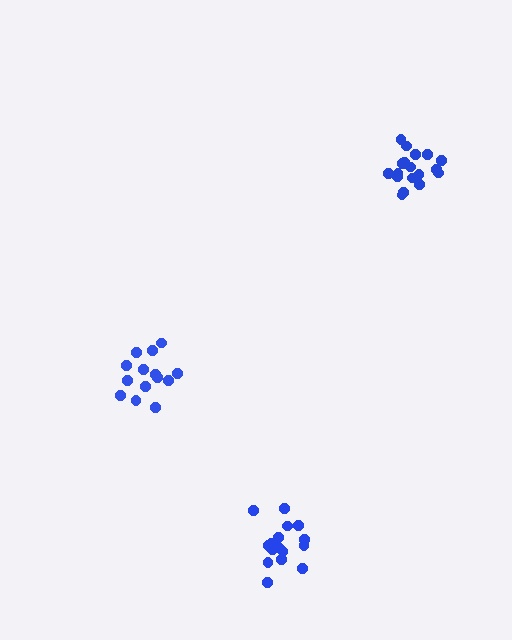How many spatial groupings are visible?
There are 3 spatial groupings.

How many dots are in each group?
Group 1: 14 dots, Group 2: 18 dots, Group 3: 18 dots (50 total).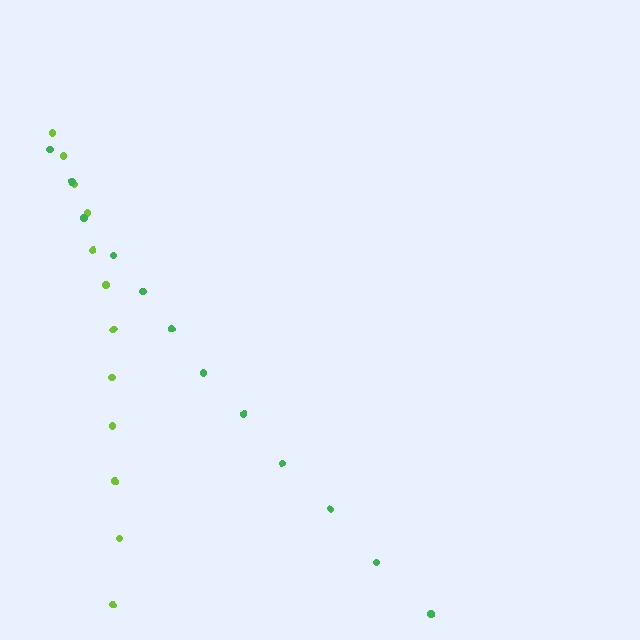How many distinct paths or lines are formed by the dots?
There are 2 distinct paths.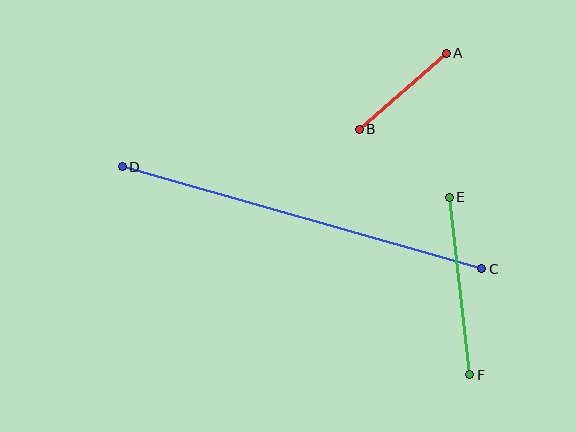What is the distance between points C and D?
The distance is approximately 374 pixels.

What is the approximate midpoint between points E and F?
The midpoint is at approximately (460, 286) pixels.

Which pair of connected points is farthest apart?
Points C and D are farthest apart.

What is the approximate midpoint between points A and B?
The midpoint is at approximately (403, 91) pixels.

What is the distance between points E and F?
The distance is approximately 179 pixels.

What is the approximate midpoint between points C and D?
The midpoint is at approximately (302, 218) pixels.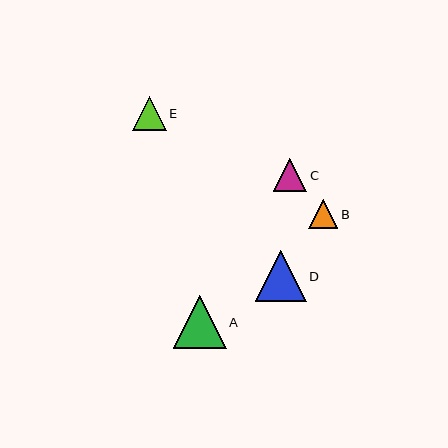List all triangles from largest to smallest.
From largest to smallest: A, D, E, C, B.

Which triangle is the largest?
Triangle A is the largest with a size of approximately 53 pixels.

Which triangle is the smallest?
Triangle B is the smallest with a size of approximately 29 pixels.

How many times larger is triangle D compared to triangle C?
Triangle D is approximately 1.5 times the size of triangle C.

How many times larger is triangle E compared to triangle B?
Triangle E is approximately 1.2 times the size of triangle B.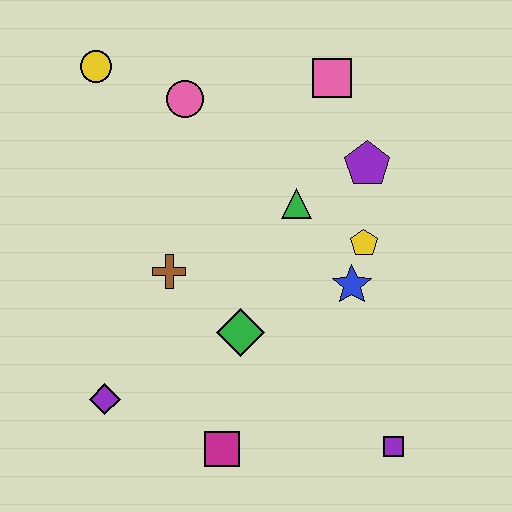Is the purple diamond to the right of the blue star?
No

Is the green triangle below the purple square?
No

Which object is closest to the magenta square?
The green diamond is closest to the magenta square.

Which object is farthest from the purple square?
The yellow circle is farthest from the purple square.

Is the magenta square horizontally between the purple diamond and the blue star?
Yes